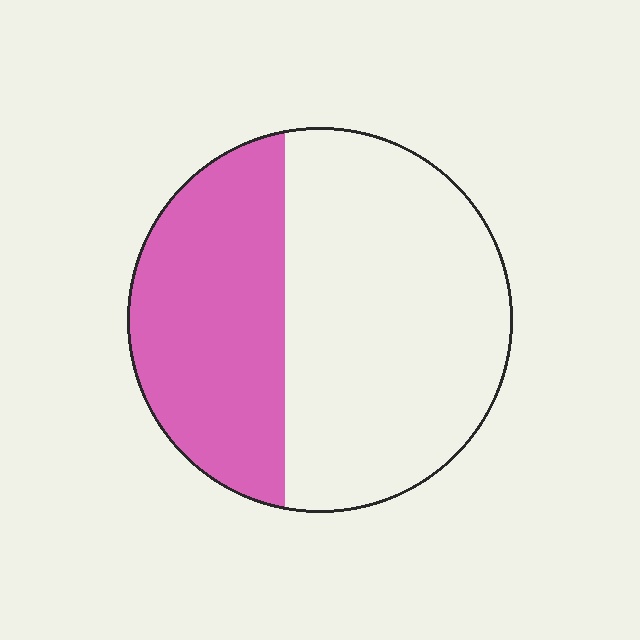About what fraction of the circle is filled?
About three eighths (3/8).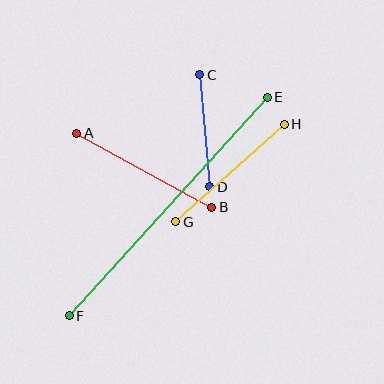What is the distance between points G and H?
The distance is approximately 146 pixels.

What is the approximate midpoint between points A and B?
The midpoint is at approximately (144, 170) pixels.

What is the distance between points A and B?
The distance is approximately 154 pixels.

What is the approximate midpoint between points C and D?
The midpoint is at approximately (205, 131) pixels.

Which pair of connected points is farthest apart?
Points E and F are farthest apart.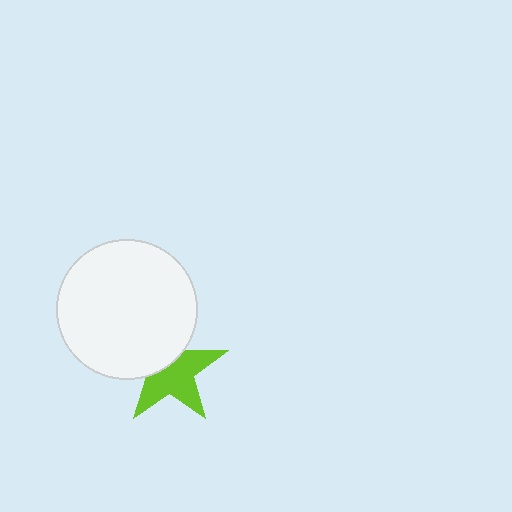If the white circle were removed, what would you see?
You would see the complete lime star.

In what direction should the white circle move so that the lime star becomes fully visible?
The white circle should move toward the upper-left. That is the shortest direction to clear the overlap and leave the lime star fully visible.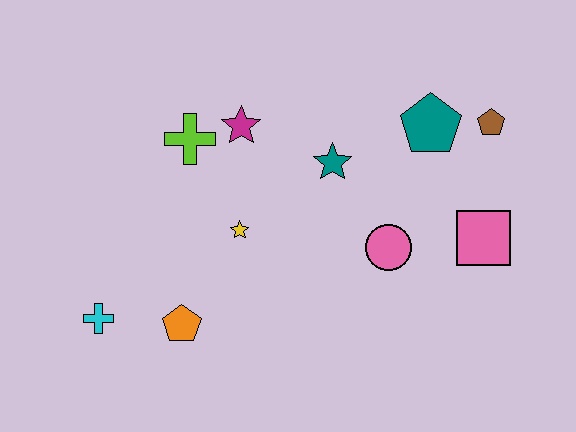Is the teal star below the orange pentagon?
No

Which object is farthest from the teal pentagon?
The cyan cross is farthest from the teal pentagon.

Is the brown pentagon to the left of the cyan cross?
No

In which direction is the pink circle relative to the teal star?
The pink circle is below the teal star.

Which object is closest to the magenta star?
The lime cross is closest to the magenta star.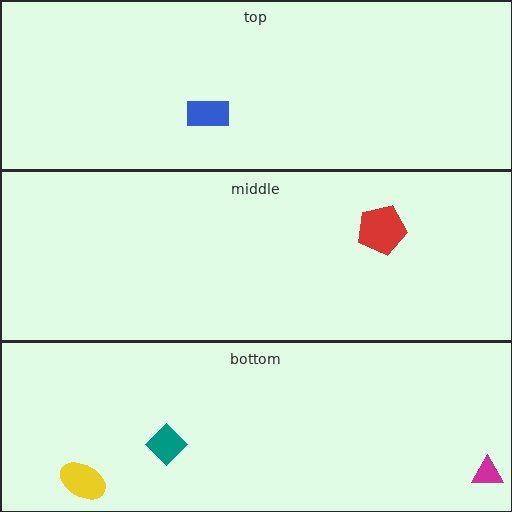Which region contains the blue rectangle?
The top region.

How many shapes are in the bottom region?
3.